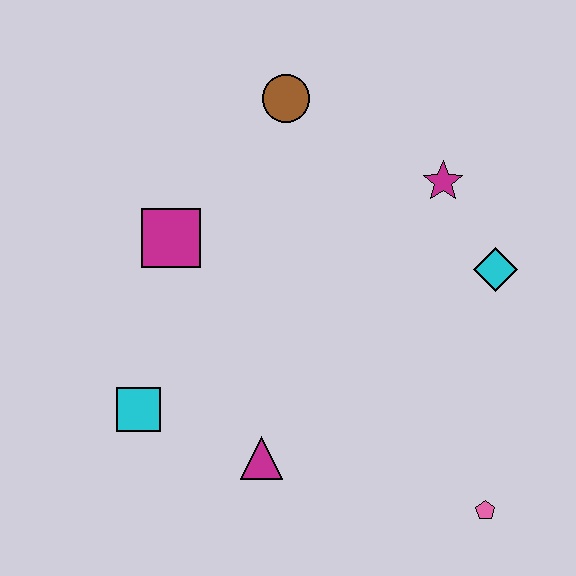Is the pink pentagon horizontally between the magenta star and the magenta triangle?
No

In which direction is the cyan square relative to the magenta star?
The cyan square is to the left of the magenta star.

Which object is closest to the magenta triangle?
The cyan square is closest to the magenta triangle.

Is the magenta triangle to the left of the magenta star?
Yes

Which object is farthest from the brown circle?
The pink pentagon is farthest from the brown circle.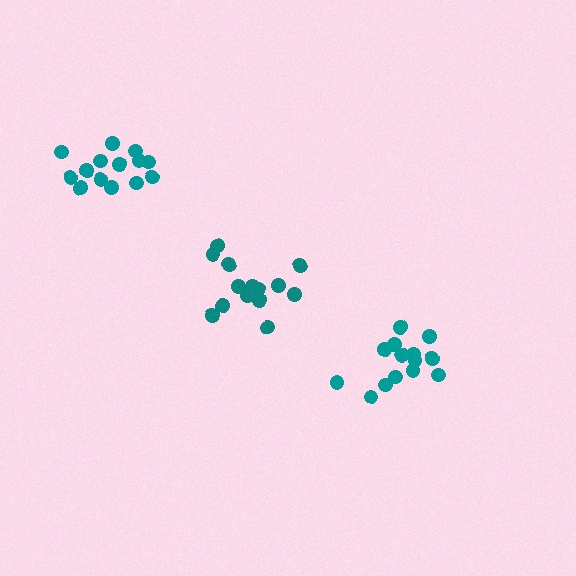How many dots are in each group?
Group 1: 14 dots, Group 2: 14 dots, Group 3: 14 dots (42 total).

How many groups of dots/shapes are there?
There are 3 groups.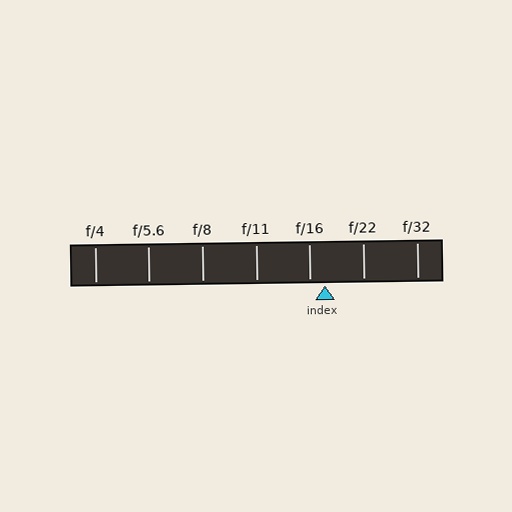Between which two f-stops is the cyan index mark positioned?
The index mark is between f/16 and f/22.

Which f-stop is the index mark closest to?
The index mark is closest to f/16.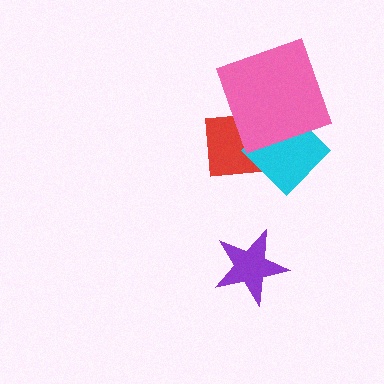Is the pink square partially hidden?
No, no other shape covers it.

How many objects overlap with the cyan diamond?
2 objects overlap with the cyan diamond.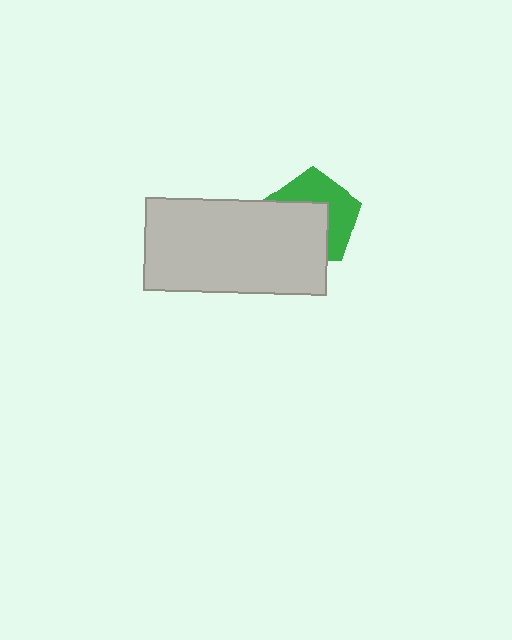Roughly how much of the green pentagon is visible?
About half of it is visible (roughly 48%).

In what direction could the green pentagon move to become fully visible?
The green pentagon could move toward the upper-right. That would shift it out from behind the light gray rectangle entirely.